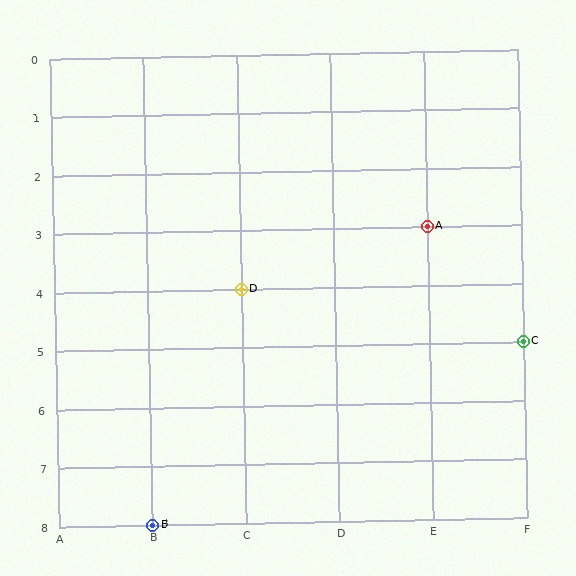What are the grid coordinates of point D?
Point D is at grid coordinates (C, 4).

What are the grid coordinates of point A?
Point A is at grid coordinates (E, 3).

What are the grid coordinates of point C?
Point C is at grid coordinates (F, 5).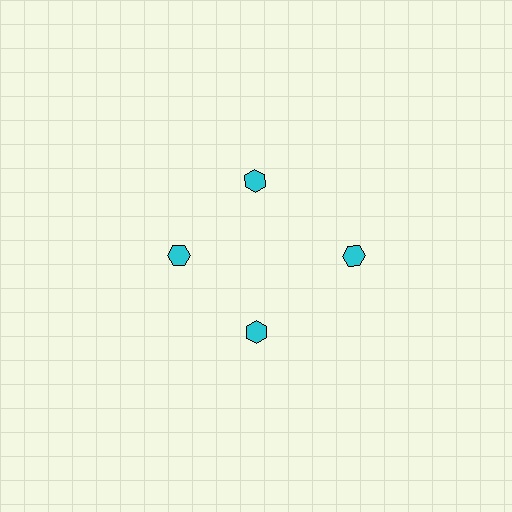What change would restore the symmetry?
The symmetry would be restored by moving it inward, back onto the ring so that all 4 hexagons sit at equal angles and equal distance from the center.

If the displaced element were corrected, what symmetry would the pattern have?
It would have 4-fold rotational symmetry — the pattern would map onto itself every 90 degrees.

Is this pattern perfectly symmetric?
No. The 4 cyan hexagons are arranged in a ring, but one element near the 3 o'clock position is pushed outward from the center, breaking the 4-fold rotational symmetry.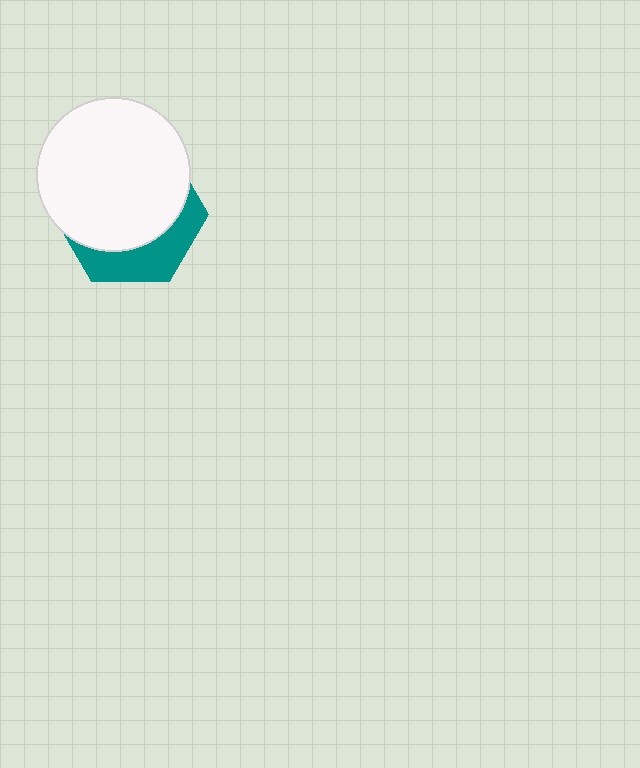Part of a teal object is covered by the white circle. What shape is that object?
It is a hexagon.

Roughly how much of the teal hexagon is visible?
A small part of it is visible (roughly 31%).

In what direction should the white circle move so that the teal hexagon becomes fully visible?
The white circle should move up. That is the shortest direction to clear the overlap and leave the teal hexagon fully visible.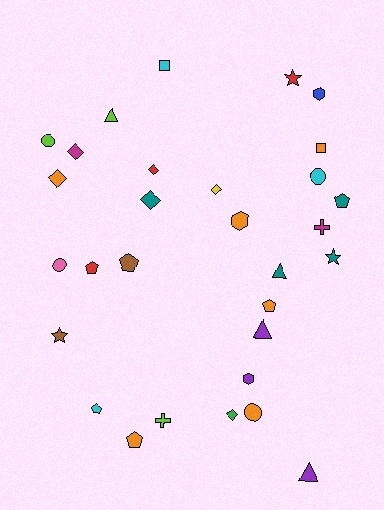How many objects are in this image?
There are 30 objects.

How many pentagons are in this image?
There are 6 pentagons.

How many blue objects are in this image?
There is 1 blue object.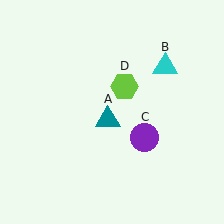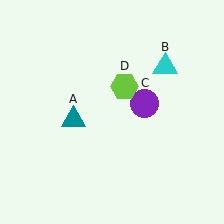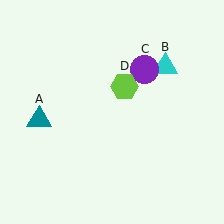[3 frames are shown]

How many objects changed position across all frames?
2 objects changed position: teal triangle (object A), purple circle (object C).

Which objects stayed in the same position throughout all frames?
Cyan triangle (object B) and lime hexagon (object D) remained stationary.